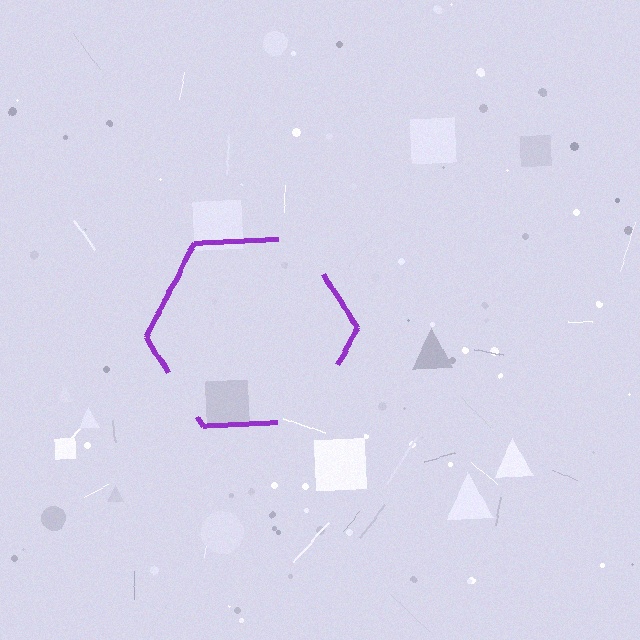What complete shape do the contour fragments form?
The contour fragments form a hexagon.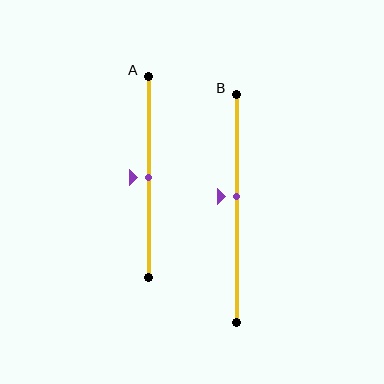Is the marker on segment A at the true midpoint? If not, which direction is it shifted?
Yes, the marker on segment A is at the true midpoint.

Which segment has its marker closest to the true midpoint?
Segment A has its marker closest to the true midpoint.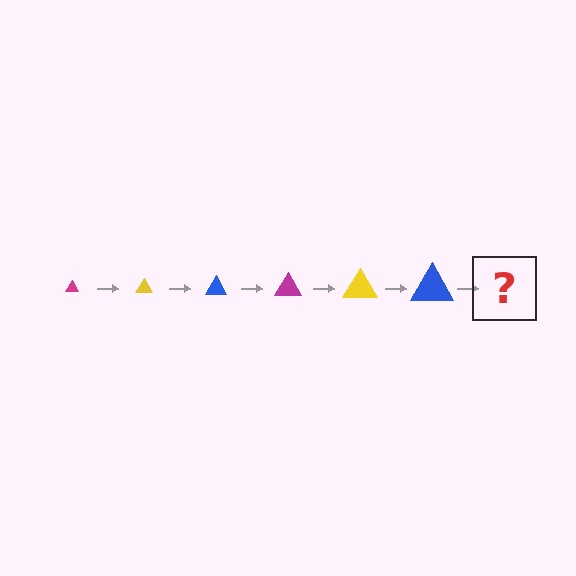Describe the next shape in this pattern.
It should be a magenta triangle, larger than the previous one.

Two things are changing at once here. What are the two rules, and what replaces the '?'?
The two rules are that the triangle grows larger each step and the color cycles through magenta, yellow, and blue. The '?' should be a magenta triangle, larger than the previous one.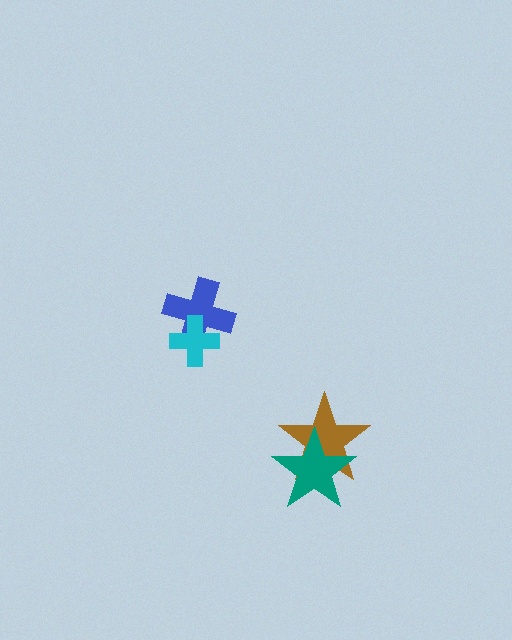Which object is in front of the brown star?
The teal star is in front of the brown star.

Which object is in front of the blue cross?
The cyan cross is in front of the blue cross.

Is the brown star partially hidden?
Yes, it is partially covered by another shape.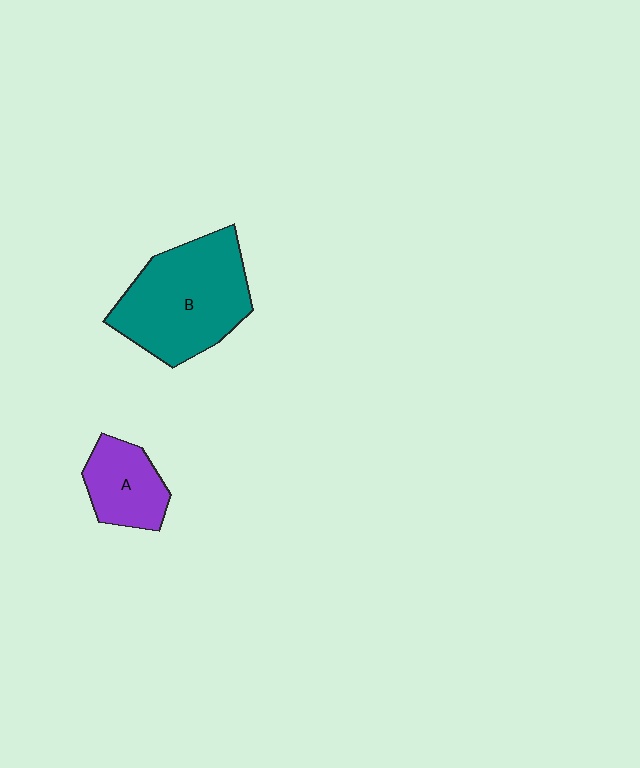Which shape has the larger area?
Shape B (teal).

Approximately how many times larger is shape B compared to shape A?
Approximately 2.1 times.